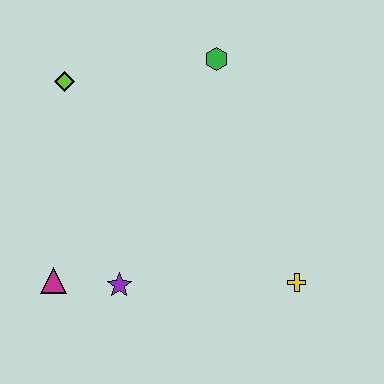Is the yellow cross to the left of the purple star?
No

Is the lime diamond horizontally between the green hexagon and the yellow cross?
No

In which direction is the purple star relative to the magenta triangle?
The purple star is to the right of the magenta triangle.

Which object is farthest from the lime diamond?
The yellow cross is farthest from the lime diamond.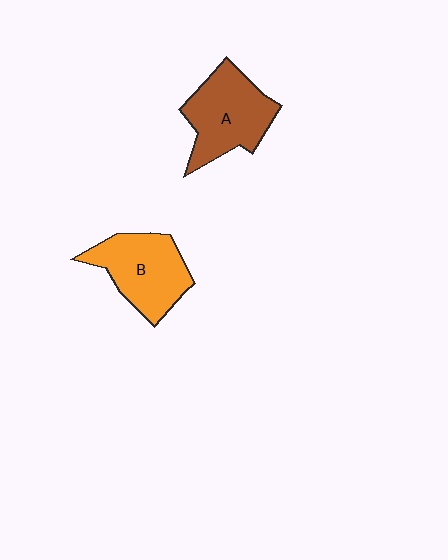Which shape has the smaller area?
Shape B (orange).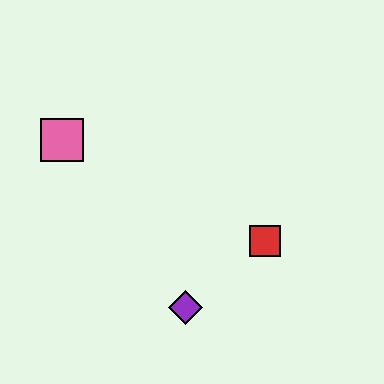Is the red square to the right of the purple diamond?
Yes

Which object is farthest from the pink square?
The red square is farthest from the pink square.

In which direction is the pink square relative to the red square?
The pink square is to the left of the red square.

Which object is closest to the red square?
The purple diamond is closest to the red square.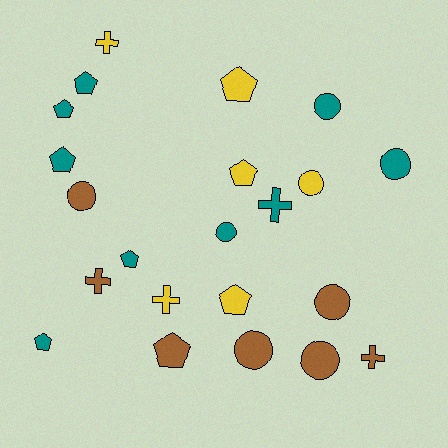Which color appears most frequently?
Teal, with 9 objects.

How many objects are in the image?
There are 22 objects.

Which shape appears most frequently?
Pentagon, with 9 objects.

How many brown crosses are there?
There are 2 brown crosses.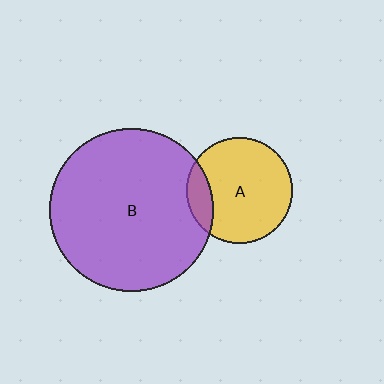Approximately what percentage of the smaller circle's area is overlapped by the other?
Approximately 15%.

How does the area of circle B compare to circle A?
Approximately 2.4 times.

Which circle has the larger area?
Circle B (purple).